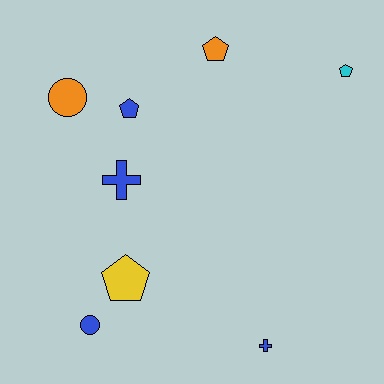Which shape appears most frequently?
Pentagon, with 4 objects.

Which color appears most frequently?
Blue, with 4 objects.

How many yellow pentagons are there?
There is 1 yellow pentagon.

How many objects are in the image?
There are 8 objects.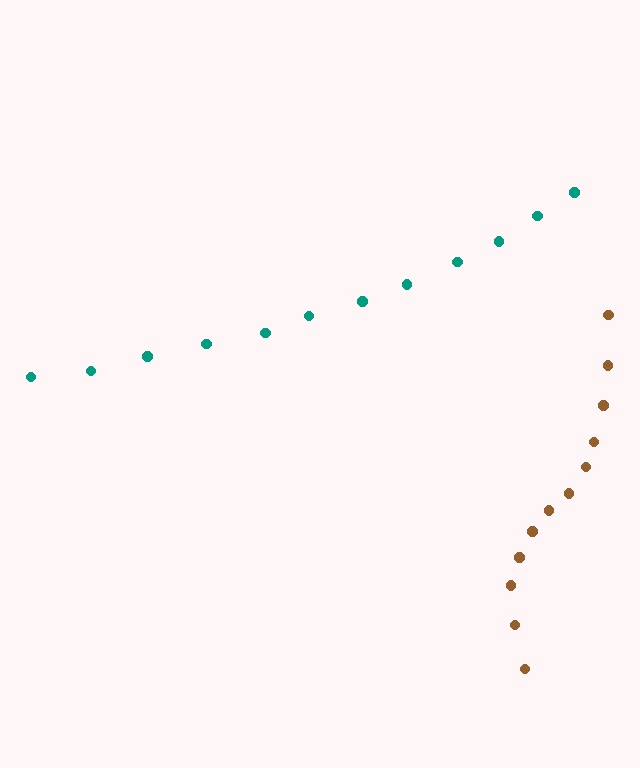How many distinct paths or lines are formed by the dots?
There are 2 distinct paths.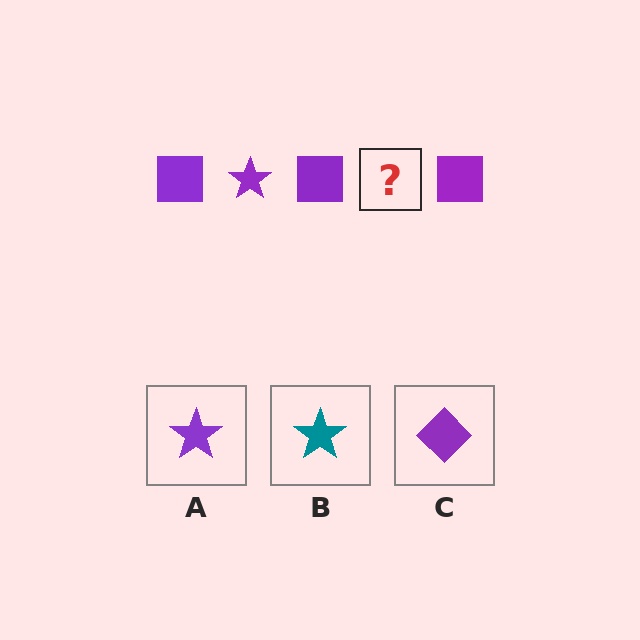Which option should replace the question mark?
Option A.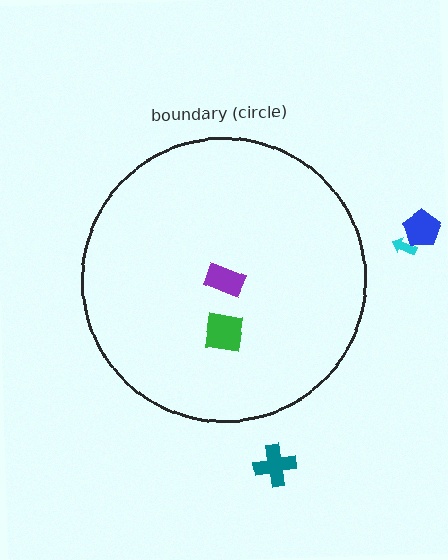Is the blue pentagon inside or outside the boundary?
Outside.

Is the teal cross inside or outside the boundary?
Outside.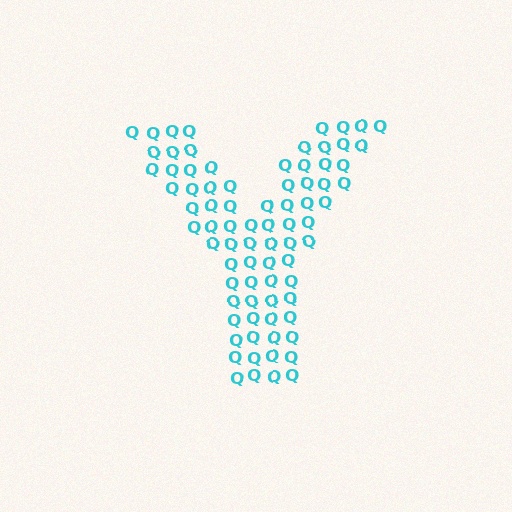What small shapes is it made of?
It is made of small letter Q's.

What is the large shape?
The large shape is the letter Y.